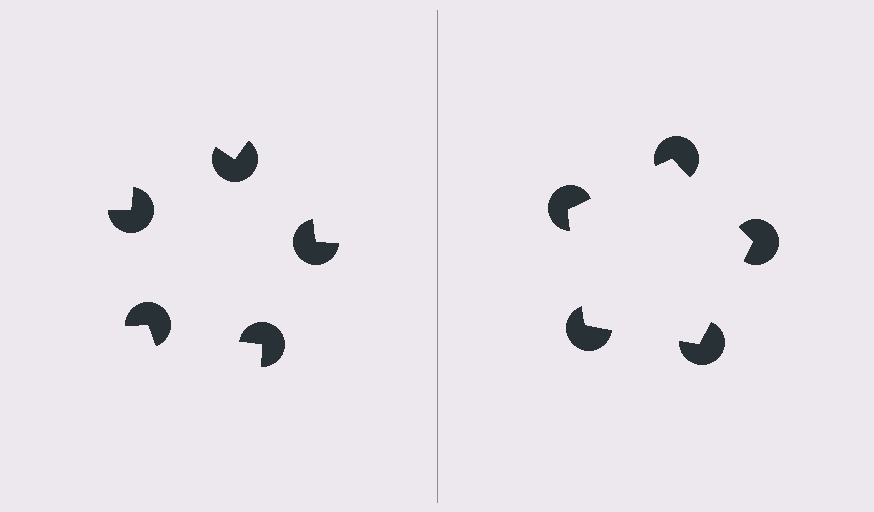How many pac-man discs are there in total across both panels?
10 — 5 on each side.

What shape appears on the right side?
An illusory pentagon.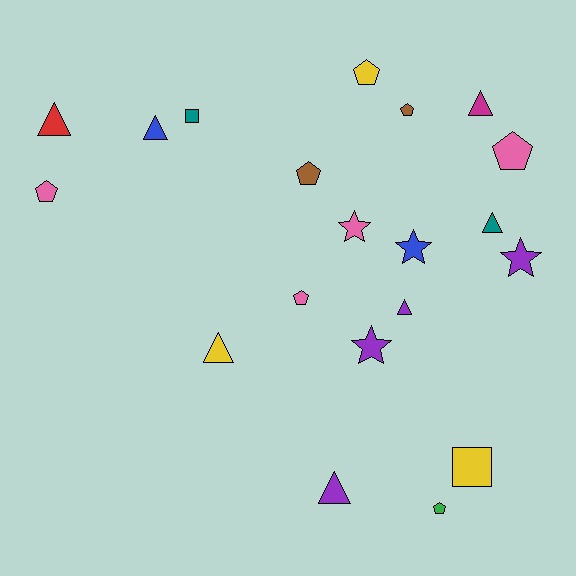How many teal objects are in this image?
There are 2 teal objects.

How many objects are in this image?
There are 20 objects.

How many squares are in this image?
There are 2 squares.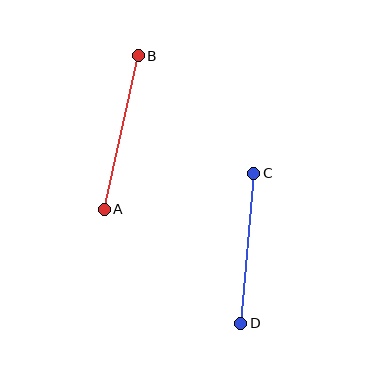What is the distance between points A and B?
The distance is approximately 157 pixels.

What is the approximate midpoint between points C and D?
The midpoint is at approximately (247, 248) pixels.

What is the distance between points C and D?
The distance is approximately 151 pixels.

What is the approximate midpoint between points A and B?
The midpoint is at approximately (121, 132) pixels.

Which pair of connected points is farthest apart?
Points A and B are farthest apart.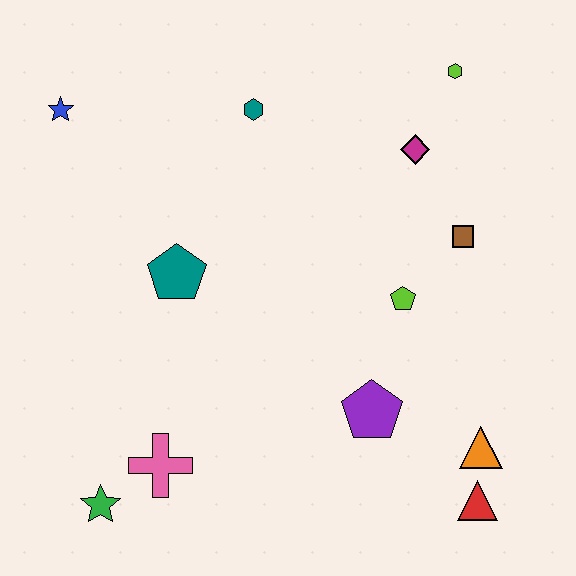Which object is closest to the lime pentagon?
The brown square is closest to the lime pentagon.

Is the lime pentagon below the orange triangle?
No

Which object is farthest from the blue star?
The red triangle is farthest from the blue star.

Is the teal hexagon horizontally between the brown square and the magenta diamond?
No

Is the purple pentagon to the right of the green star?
Yes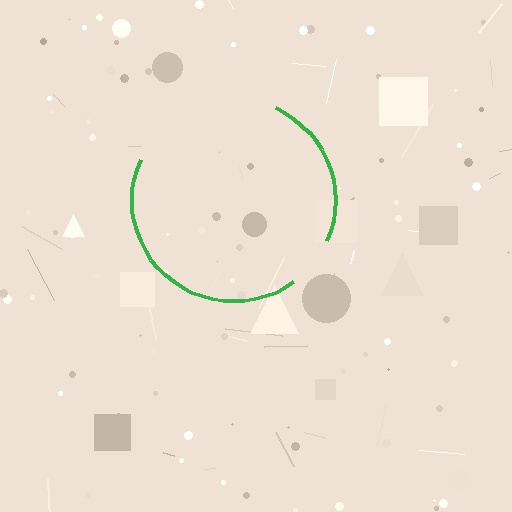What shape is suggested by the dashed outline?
The dashed outline suggests a circle.